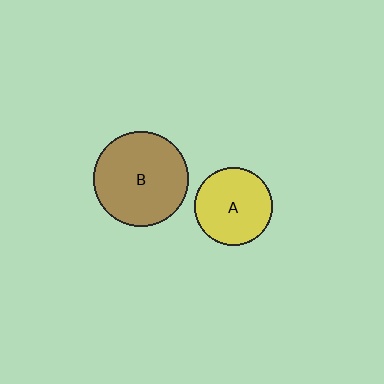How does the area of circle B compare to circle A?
Approximately 1.5 times.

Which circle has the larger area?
Circle B (brown).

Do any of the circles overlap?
No, none of the circles overlap.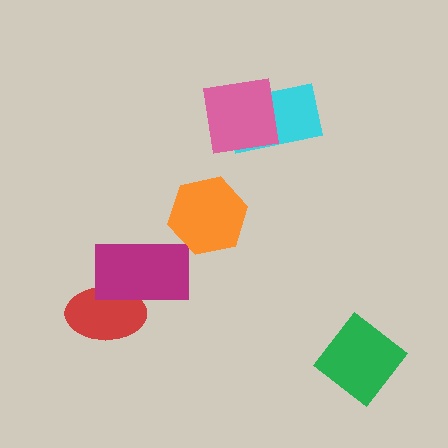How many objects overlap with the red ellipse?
1 object overlaps with the red ellipse.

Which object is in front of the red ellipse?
The magenta rectangle is in front of the red ellipse.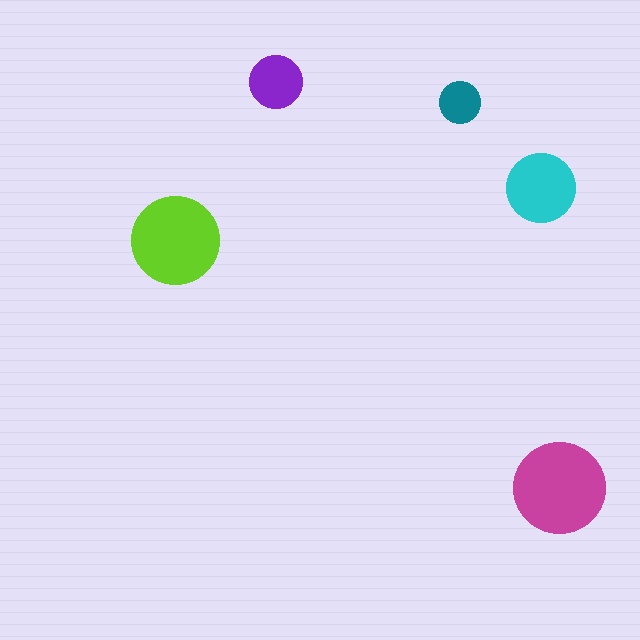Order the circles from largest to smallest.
the magenta one, the lime one, the cyan one, the purple one, the teal one.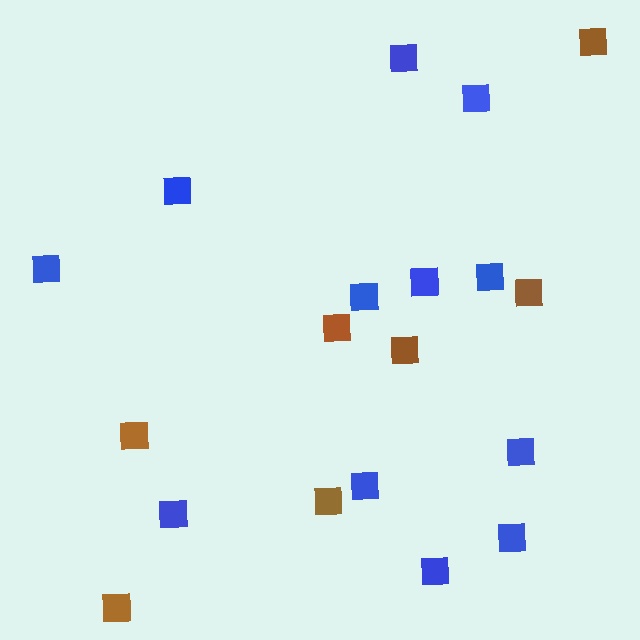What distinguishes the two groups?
There are 2 groups: one group of blue squares (12) and one group of brown squares (7).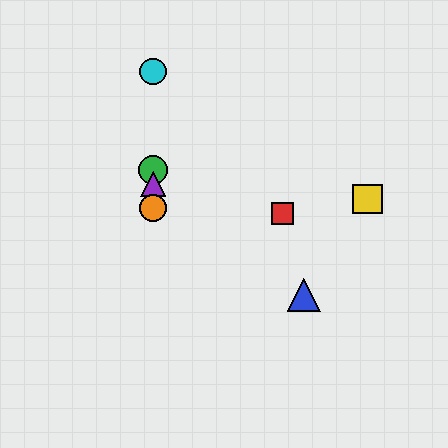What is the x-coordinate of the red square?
The red square is at x≈283.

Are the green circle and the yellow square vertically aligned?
No, the green circle is at x≈153 and the yellow square is at x≈367.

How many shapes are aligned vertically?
4 shapes (the green circle, the purple triangle, the orange circle, the cyan circle) are aligned vertically.